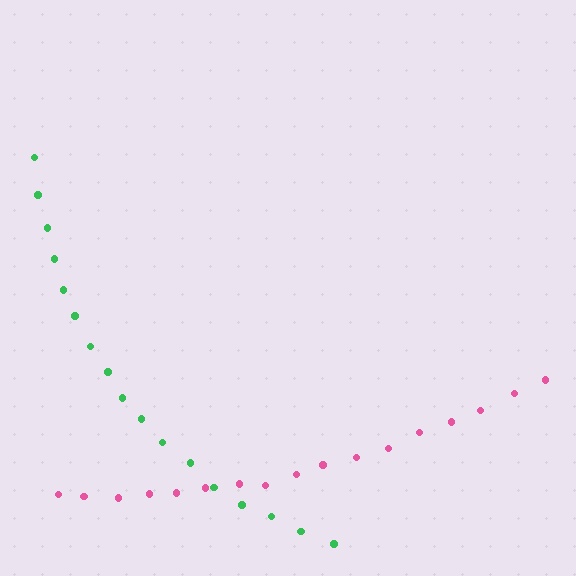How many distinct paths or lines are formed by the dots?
There are 2 distinct paths.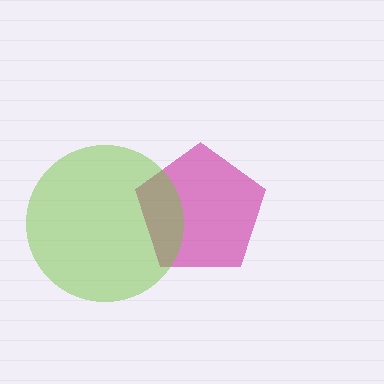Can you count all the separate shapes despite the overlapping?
Yes, there are 2 separate shapes.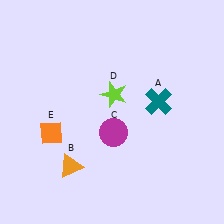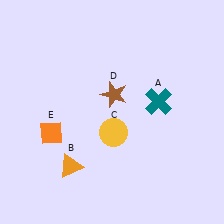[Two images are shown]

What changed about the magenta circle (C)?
In Image 1, C is magenta. In Image 2, it changed to yellow.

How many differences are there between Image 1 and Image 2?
There are 2 differences between the two images.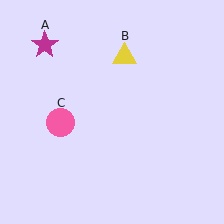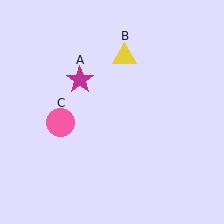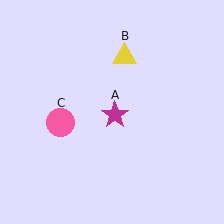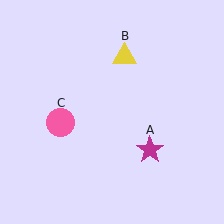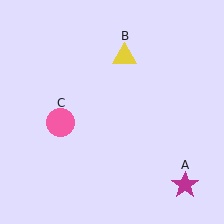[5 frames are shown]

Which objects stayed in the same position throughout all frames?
Yellow triangle (object B) and pink circle (object C) remained stationary.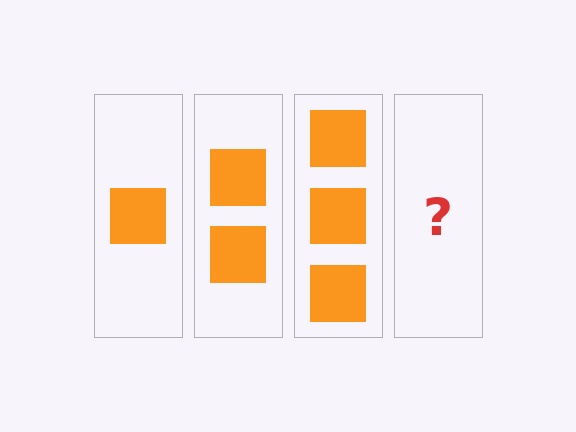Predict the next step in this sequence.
The next step is 4 squares.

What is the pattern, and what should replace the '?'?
The pattern is that each step adds one more square. The '?' should be 4 squares.